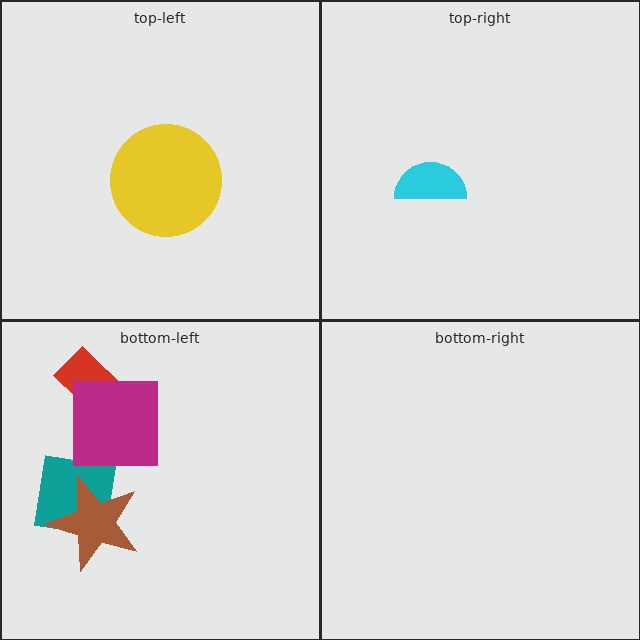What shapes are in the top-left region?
The yellow circle.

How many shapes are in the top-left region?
1.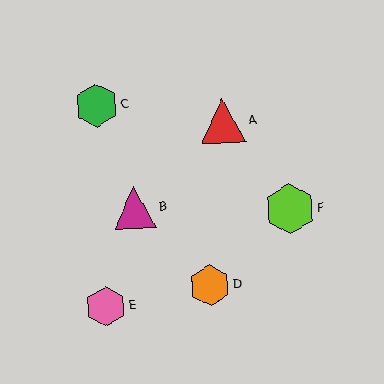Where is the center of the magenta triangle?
The center of the magenta triangle is at (135, 208).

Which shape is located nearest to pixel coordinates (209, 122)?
The red triangle (labeled A) at (223, 121) is nearest to that location.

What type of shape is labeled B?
Shape B is a magenta triangle.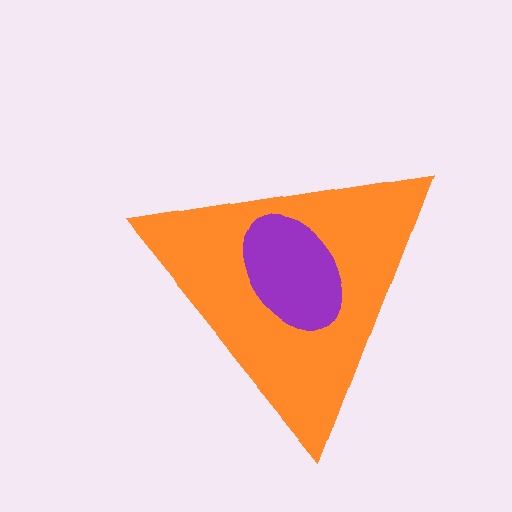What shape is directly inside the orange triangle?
The purple ellipse.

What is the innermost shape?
The purple ellipse.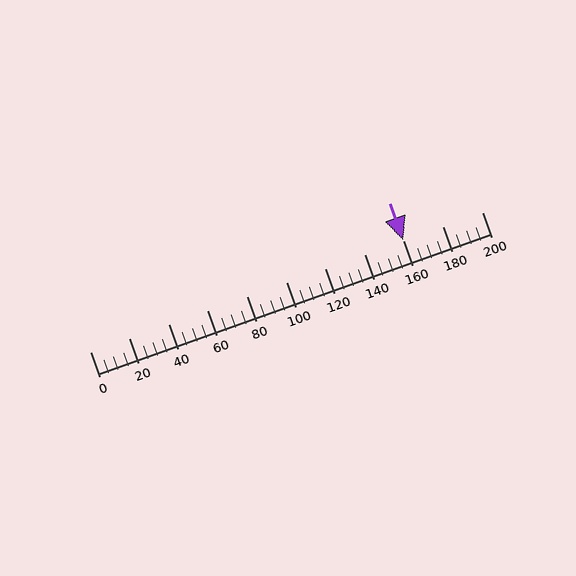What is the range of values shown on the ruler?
The ruler shows values from 0 to 200.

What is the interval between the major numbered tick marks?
The major tick marks are spaced 20 units apart.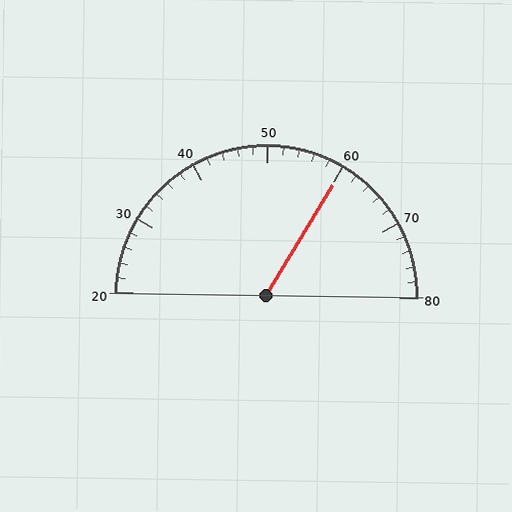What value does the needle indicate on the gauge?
The needle indicates approximately 60.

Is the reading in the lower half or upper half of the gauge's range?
The reading is in the upper half of the range (20 to 80).